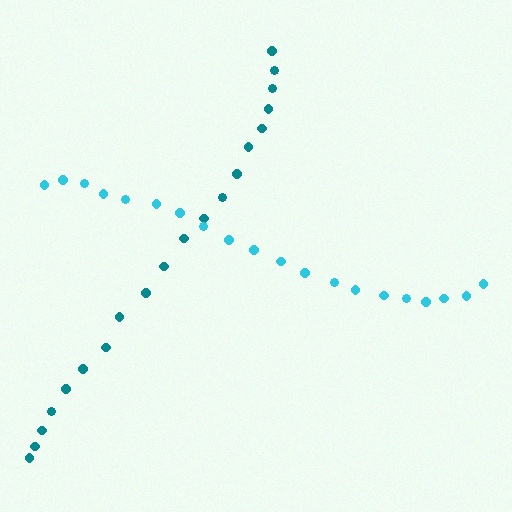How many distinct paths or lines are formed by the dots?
There are 2 distinct paths.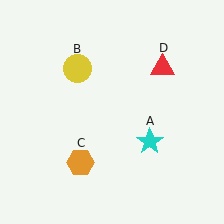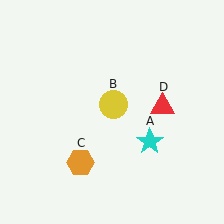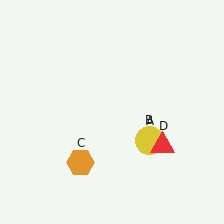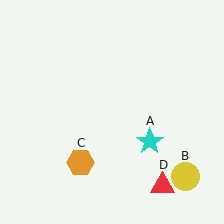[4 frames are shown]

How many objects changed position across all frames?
2 objects changed position: yellow circle (object B), red triangle (object D).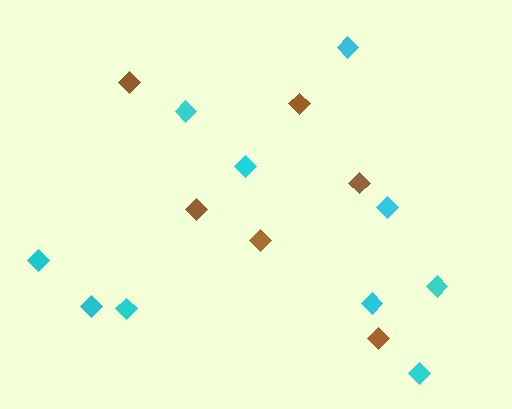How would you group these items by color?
There are 2 groups: one group of brown diamonds (6) and one group of cyan diamonds (10).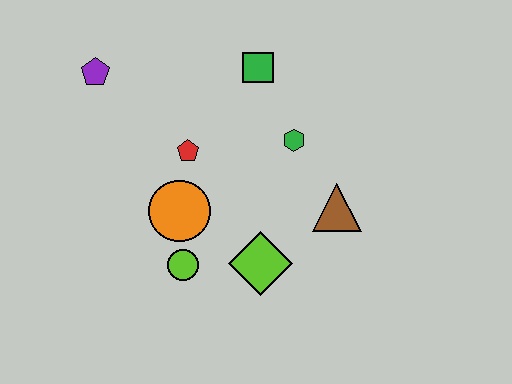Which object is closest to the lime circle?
The orange circle is closest to the lime circle.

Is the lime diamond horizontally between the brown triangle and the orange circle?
Yes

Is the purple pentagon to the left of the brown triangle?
Yes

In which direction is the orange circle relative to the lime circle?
The orange circle is above the lime circle.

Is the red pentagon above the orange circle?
Yes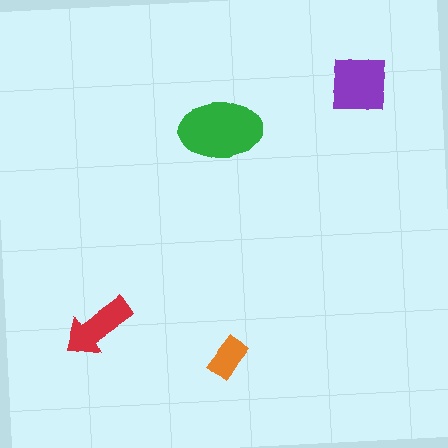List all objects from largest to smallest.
The green ellipse, the purple square, the red arrow, the orange rectangle.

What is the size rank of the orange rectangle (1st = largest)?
4th.